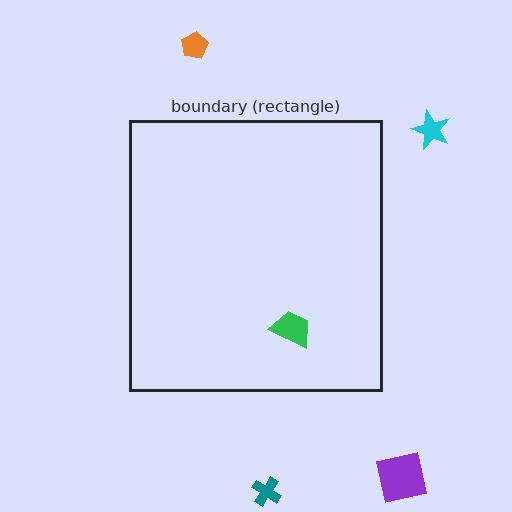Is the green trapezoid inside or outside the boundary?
Inside.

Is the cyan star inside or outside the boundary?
Outside.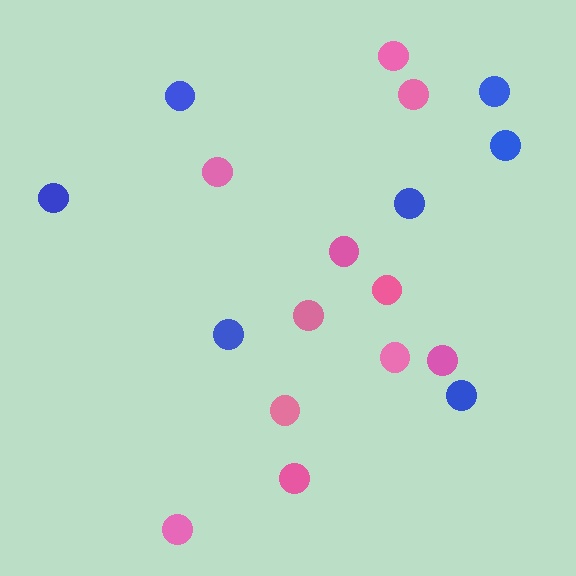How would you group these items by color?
There are 2 groups: one group of pink circles (11) and one group of blue circles (7).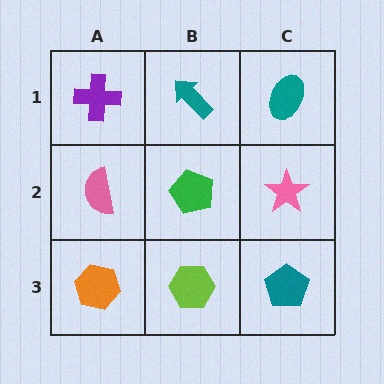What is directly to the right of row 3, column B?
A teal pentagon.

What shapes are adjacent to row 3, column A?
A pink semicircle (row 2, column A), a lime hexagon (row 3, column B).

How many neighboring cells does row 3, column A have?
2.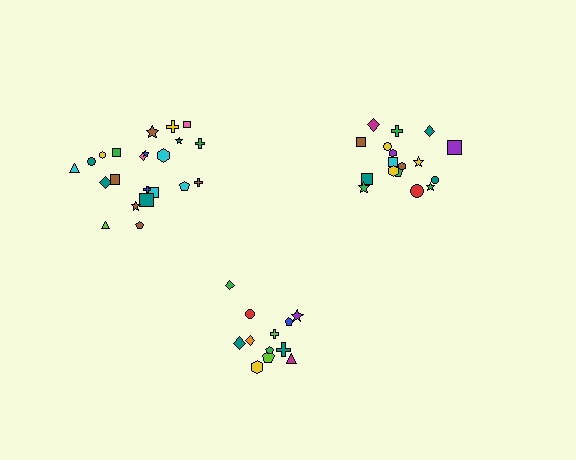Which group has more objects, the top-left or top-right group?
The top-left group.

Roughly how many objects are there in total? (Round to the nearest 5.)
Roughly 50 objects in total.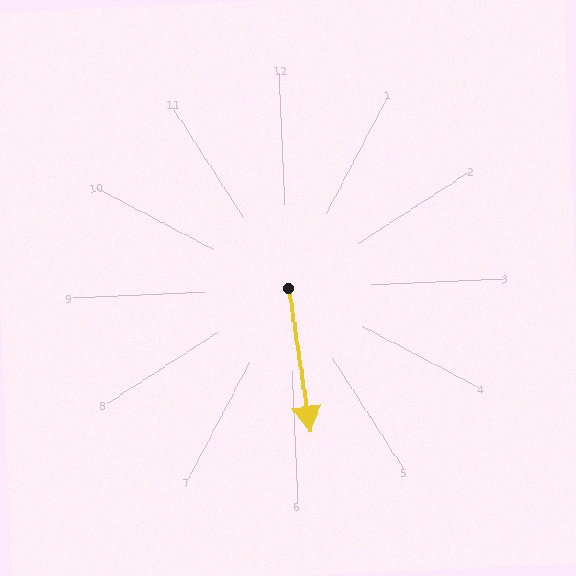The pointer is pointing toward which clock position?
Roughly 6 o'clock.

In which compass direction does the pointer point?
South.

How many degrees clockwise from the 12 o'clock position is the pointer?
Approximately 174 degrees.